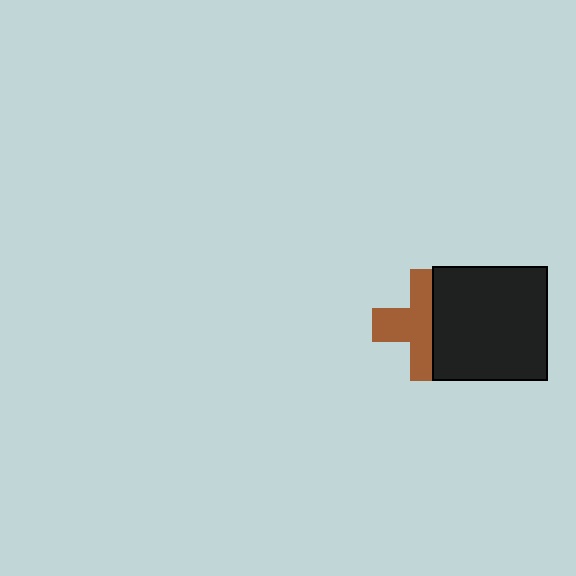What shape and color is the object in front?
The object in front is a black square.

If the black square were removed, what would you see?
You would see the complete brown cross.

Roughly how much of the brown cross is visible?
About half of it is visible (roughly 57%).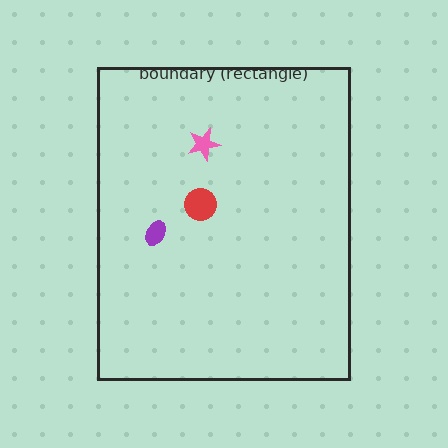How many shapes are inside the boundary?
3 inside, 0 outside.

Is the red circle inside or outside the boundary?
Inside.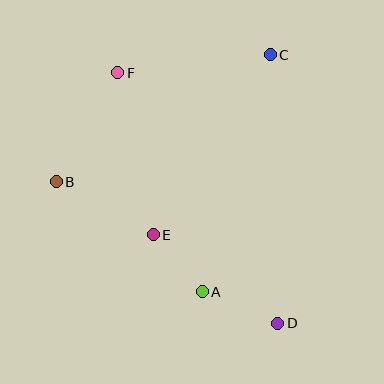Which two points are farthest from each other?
Points D and F are farthest from each other.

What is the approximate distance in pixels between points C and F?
The distance between C and F is approximately 153 pixels.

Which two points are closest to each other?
Points A and E are closest to each other.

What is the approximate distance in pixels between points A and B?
The distance between A and B is approximately 183 pixels.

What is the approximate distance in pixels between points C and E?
The distance between C and E is approximately 214 pixels.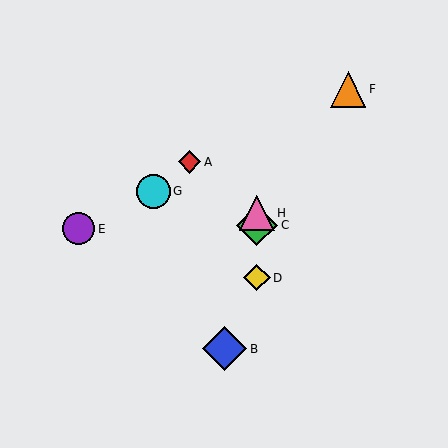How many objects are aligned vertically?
3 objects (C, D, H) are aligned vertically.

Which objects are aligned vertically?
Objects C, D, H are aligned vertically.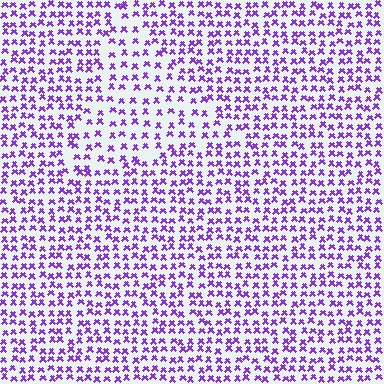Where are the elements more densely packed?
The elements are more densely packed outside the triangle boundary.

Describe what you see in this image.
The image contains small purple elements arranged at two different densities. A triangle-shaped region is visible where the elements are less densely packed than the surrounding area.